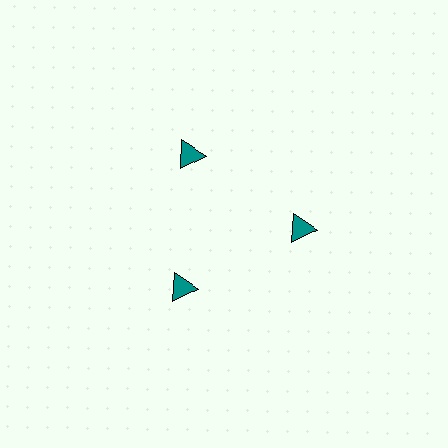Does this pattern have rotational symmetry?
Yes, this pattern has 3-fold rotational symmetry. It looks the same after rotating 120 degrees around the center.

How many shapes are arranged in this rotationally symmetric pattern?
There are 3 shapes, arranged in 3 groups of 1.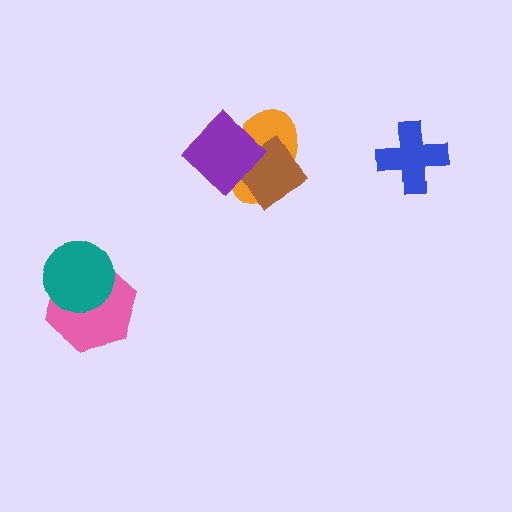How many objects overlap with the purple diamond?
2 objects overlap with the purple diamond.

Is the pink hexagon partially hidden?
Yes, it is partially covered by another shape.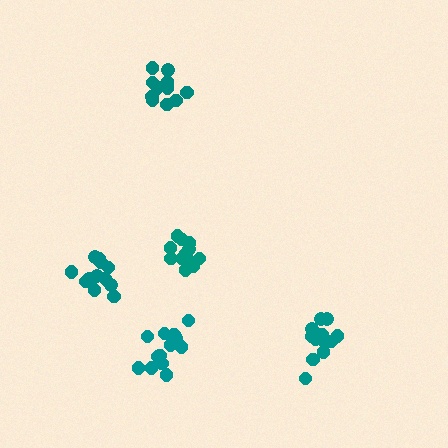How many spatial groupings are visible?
There are 5 spatial groupings.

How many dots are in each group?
Group 1: 14 dots, Group 2: 13 dots, Group 3: 12 dots, Group 4: 13 dots, Group 5: 12 dots (64 total).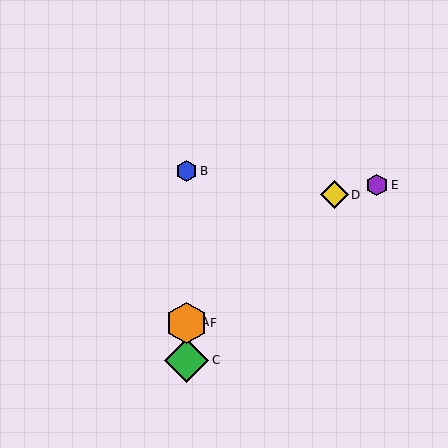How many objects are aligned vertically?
4 objects (A, B, C, F) are aligned vertically.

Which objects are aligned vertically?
Objects A, B, C, F are aligned vertically.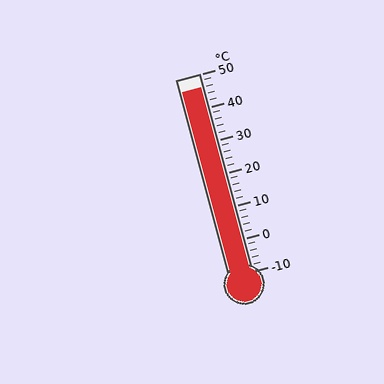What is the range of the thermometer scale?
The thermometer scale ranges from -10°C to 50°C.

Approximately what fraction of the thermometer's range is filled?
The thermometer is filled to approximately 95% of its range.